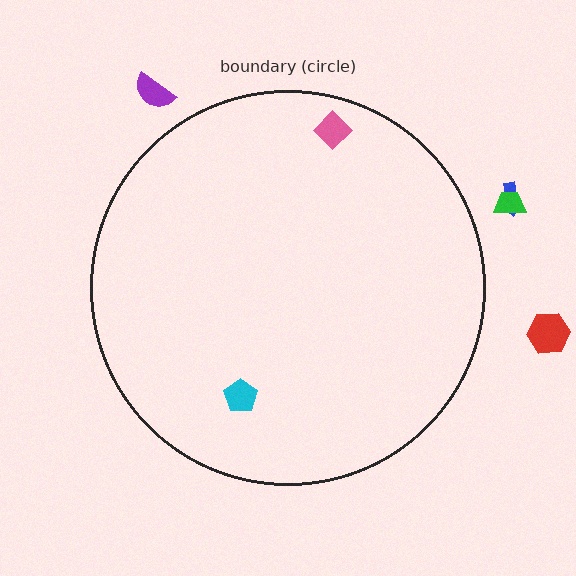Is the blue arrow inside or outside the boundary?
Outside.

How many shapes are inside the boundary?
2 inside, 4 outside.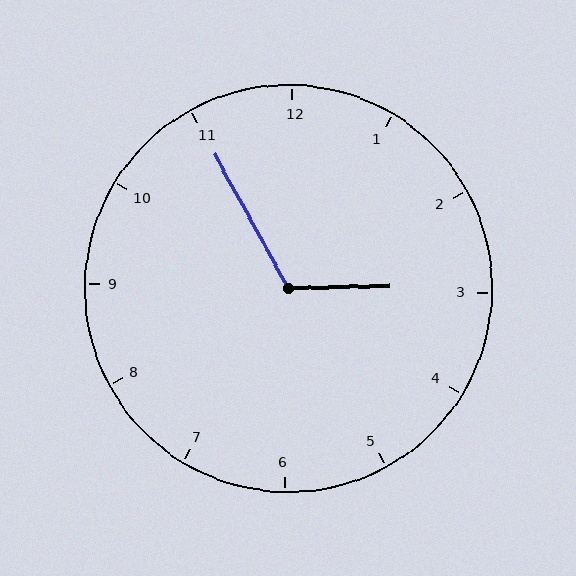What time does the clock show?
2:55.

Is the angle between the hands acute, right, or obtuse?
It is obtuse.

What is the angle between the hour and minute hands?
Approximately 118 degrees.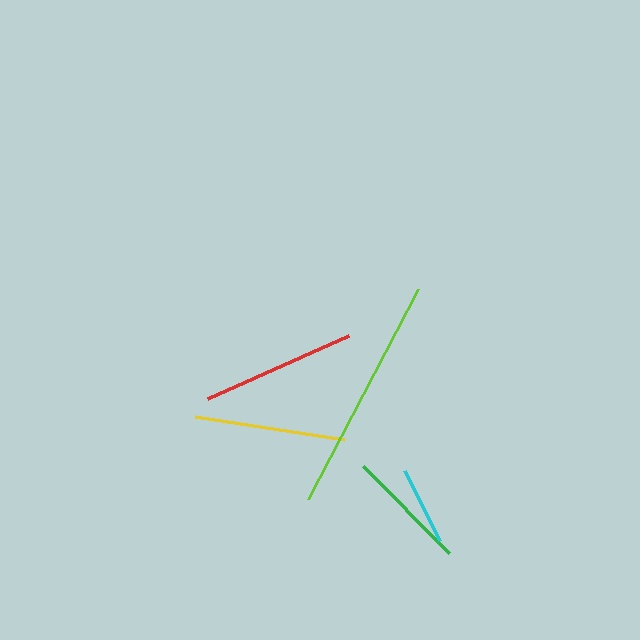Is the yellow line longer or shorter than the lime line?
The lime line is longer than the yellow line.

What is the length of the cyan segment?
The cyan segment is approximately 78 pixels long.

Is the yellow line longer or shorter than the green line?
The yellow line is longer than the green line.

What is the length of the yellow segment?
The yellow segment is approximately 151 pixels long.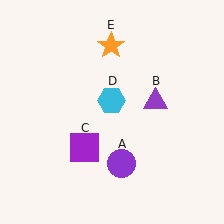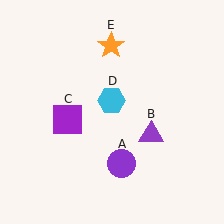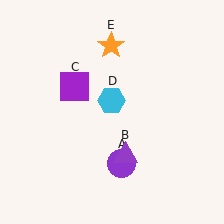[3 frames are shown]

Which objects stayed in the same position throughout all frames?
Purple circle (object A) and cyan hexagon (object D) and orange star (object E) remained stationary.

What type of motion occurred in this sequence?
The purple triangle (object B), purple square (object C) rotated clockwise around the center of the scene.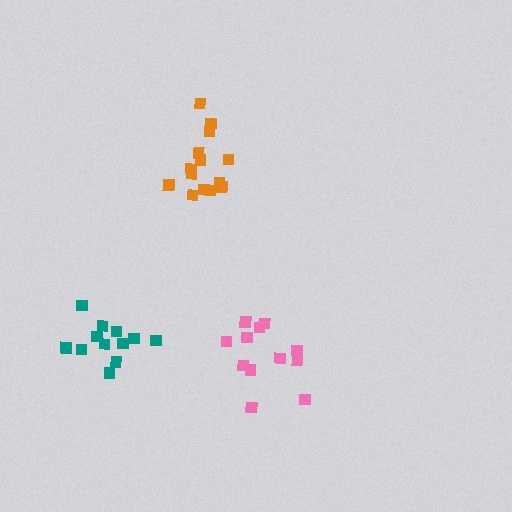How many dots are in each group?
Group 1: 12 dots, Group 2: 14 dots, Group 3: 12 dots (38 total).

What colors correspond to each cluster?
The clusters are colored: teal, orange, pink.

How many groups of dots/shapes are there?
There are 3 groups.